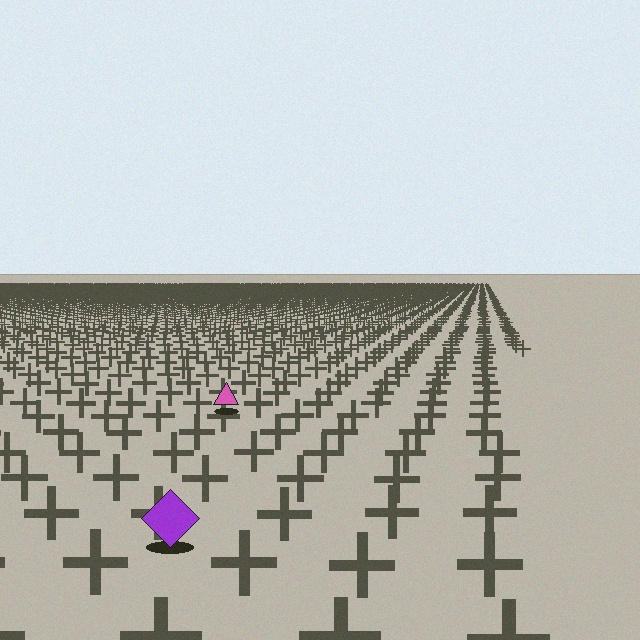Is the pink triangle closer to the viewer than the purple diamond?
No. The purple diamond is closer — you can tell from the texture gradient: the ground texture is coarser near it.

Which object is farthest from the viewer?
The pink triangle is farthest from the viewer. It appears smaller and the ground texture around it is denser.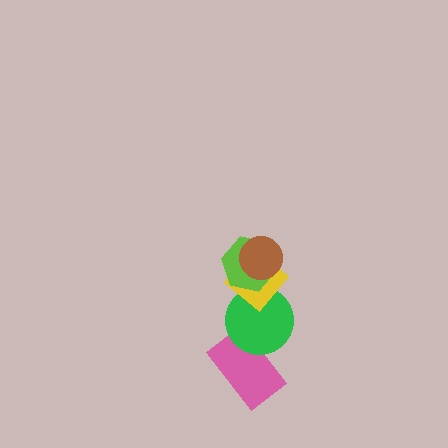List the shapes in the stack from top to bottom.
From top to bottom: the brown circle, the lime hexagon, the yellow diamond, the green circle, the pink rectangle.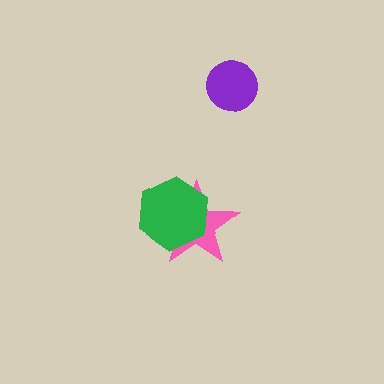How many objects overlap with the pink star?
1 object overlaps with the pink star.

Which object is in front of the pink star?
The green hexagon is in front of the pink star.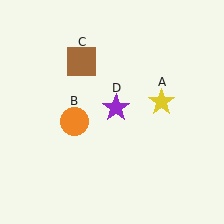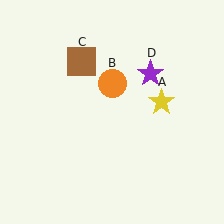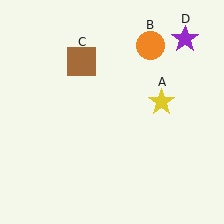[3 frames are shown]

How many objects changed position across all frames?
2 objects changed position: orange circle (object B), purple star (object D).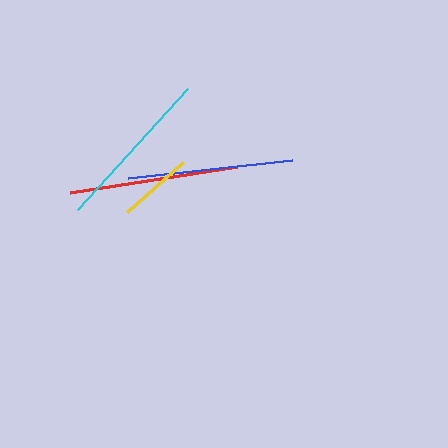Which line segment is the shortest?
The yellow line is the shortest at approximately 75 pixels.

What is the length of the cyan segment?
The cyan segment is approximately 163 pixels long.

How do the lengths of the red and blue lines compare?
The red and blue lines are approximately the same length.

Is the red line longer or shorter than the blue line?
The red line is longer than the blue line.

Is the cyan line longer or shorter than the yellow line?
The cyan line is longer than the yellow line.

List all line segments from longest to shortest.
From longest to shortest: red, blue, cyan, yellow.